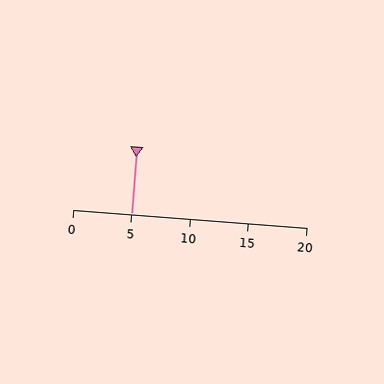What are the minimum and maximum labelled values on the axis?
The axis runs from 0 to 20.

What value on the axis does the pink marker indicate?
The marker indicates approximately 5.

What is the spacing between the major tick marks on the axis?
The major ticks are spaced 5 apart.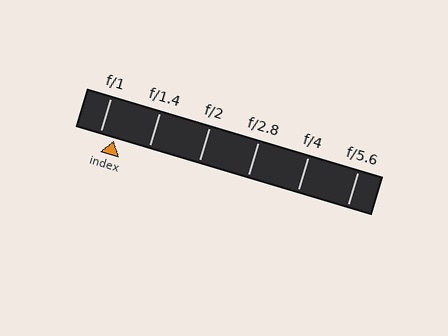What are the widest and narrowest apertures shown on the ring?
The widest aperture shown is f/1 and the narrowest is f/5.6.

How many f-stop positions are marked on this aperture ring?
There are 6 f-stop positions marked.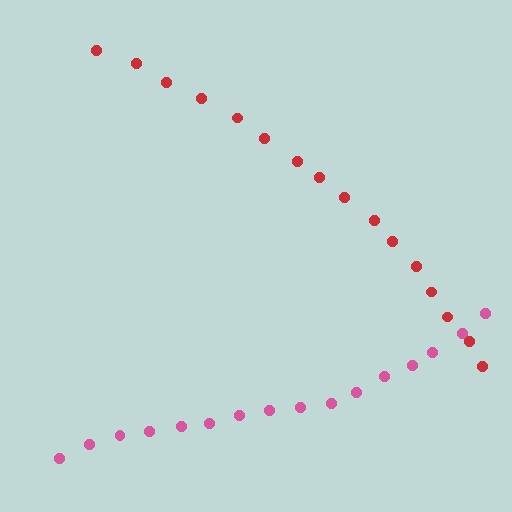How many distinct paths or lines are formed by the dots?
There are 2 distinct paths.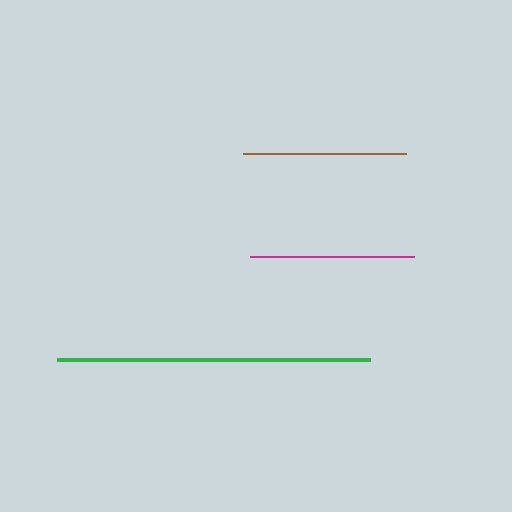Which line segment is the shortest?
The brown line is the shortest at approximately 163 pixels.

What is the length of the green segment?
The green segment is approximately 313 pixels long.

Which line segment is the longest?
The green line is the longest at approximately 313 pixels.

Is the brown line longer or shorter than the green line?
The green line is longer than the brown line.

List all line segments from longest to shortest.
From longest to shortest: green, magenta, brown.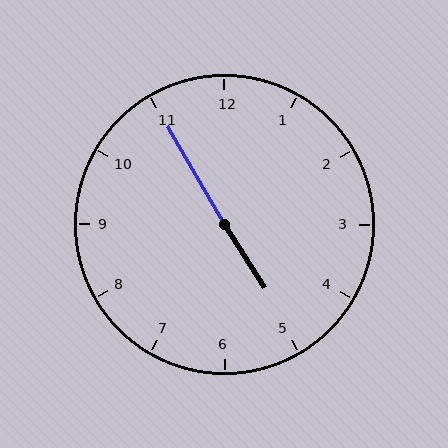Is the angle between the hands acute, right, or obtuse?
It is obtuse.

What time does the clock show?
4:55.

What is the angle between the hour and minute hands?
Approximately 178 degrees.